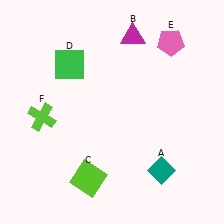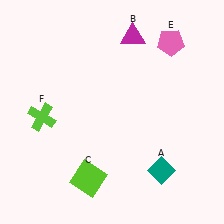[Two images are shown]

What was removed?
The green square (D) was removed in Image 2.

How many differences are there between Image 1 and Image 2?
There is 1 difference between the two images.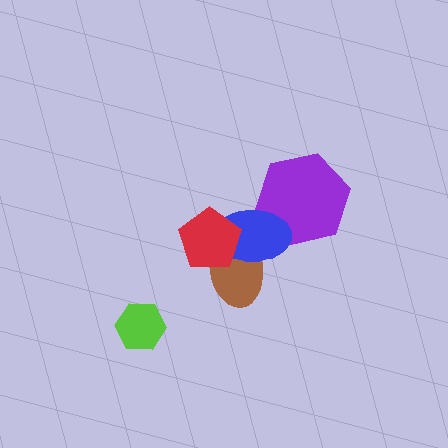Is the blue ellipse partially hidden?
Yes, it is partially covered by another shape.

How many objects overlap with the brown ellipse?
2 objects overlap with the brown ellipse.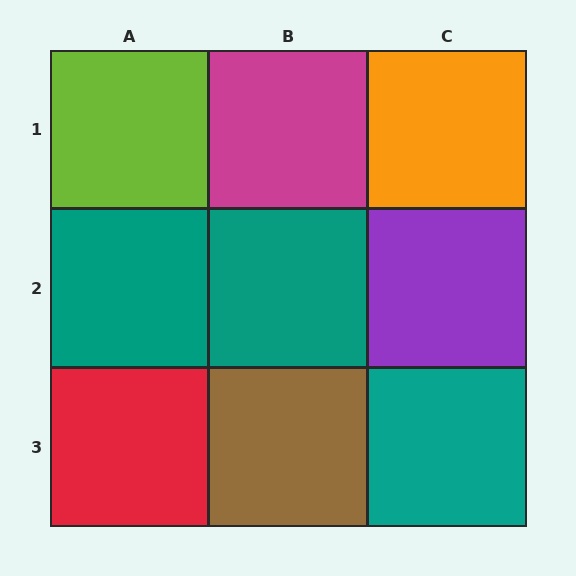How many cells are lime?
1 cell is lime.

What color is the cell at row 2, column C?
Purple.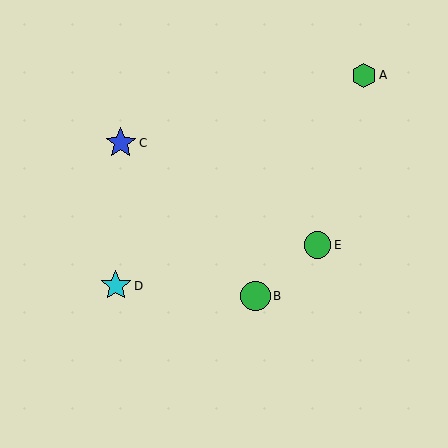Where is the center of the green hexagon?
The center of the green hexagon is at (364, 75).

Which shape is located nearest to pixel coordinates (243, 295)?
The green circle (labeled B) at (256, 296) is nearest to that location.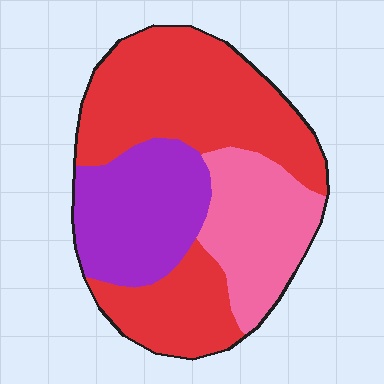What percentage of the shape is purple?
Purple covers 25% of the shape.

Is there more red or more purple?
Red.